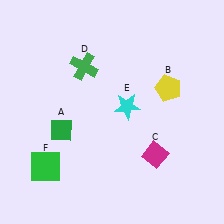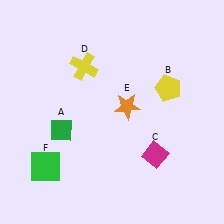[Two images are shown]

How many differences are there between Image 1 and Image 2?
There are 2 differences between the two images.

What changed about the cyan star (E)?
In Image 1, E is cyan. In Image 2, it changed to orange.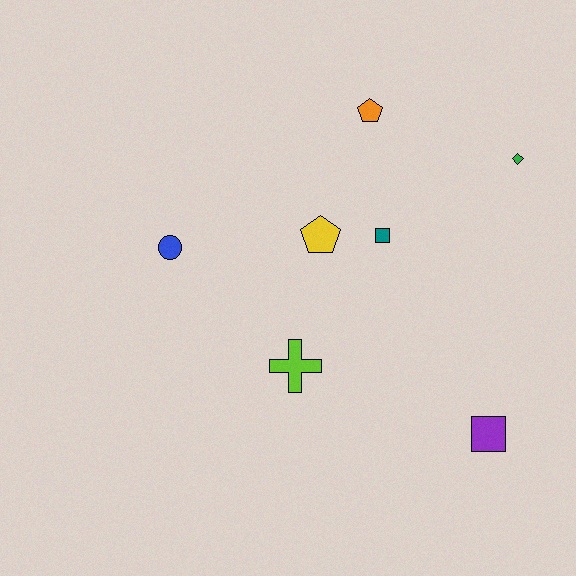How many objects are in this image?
There are 7 objects.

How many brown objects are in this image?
There are no brown objects.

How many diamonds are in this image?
There is 1 diamond.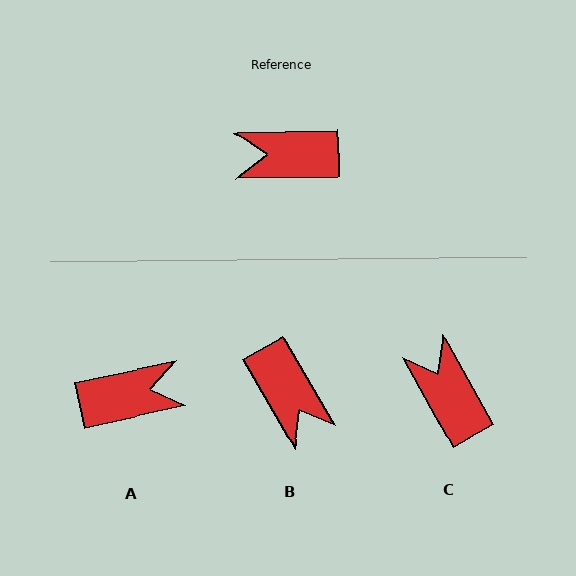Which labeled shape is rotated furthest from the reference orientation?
A, about 169 degrees away.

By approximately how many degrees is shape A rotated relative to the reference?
Approximately 169 degrees clockwise.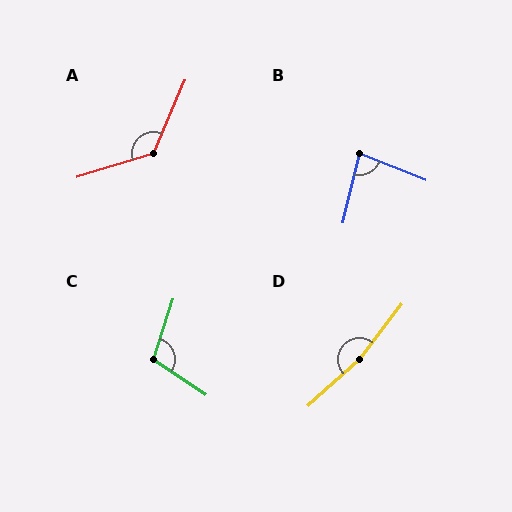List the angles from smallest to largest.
B (82°), C (106°), A (130°), D (170°).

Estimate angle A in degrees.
Approximately 130 degrees.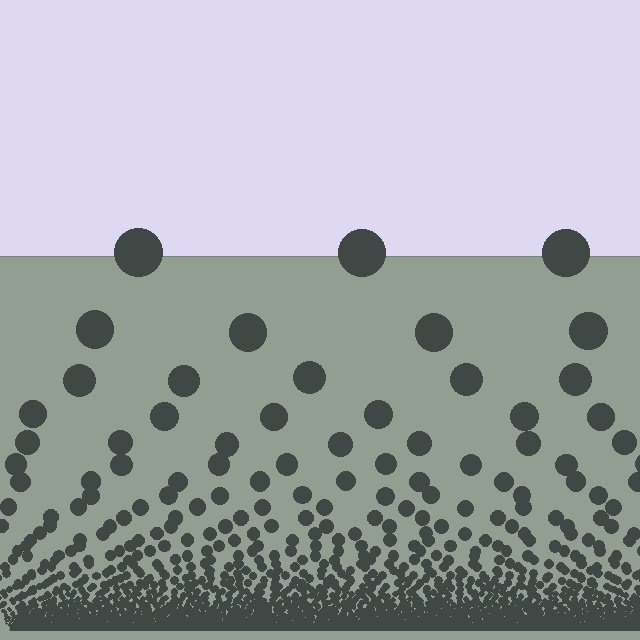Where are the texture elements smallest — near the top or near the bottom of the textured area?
Near the bottom.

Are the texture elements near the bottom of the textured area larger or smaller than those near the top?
Smaller. The gradient is inverted — elements near the bottom are smaller and denser.